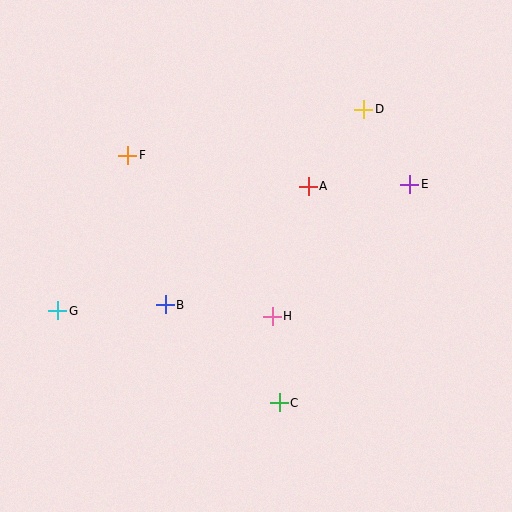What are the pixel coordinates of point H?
Point H is at (272, 316).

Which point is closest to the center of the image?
Point H at (272, 316) is closest to the center.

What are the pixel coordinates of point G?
Point G is at (58, 311).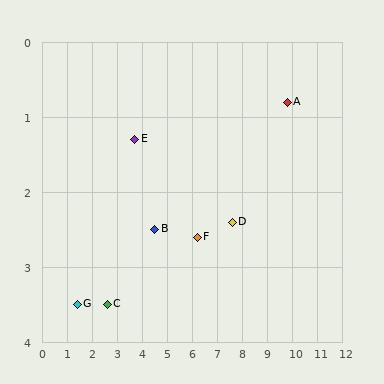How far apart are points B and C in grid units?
Points B and C are about 2.1 grid units apart.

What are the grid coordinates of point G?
Point G is at approximately (1.4, 3.5).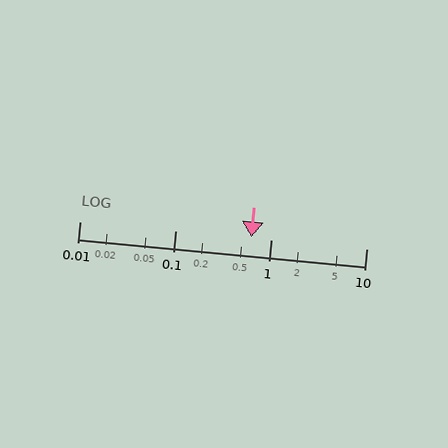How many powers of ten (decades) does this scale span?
The scale spans 3 decades, from 0.01 to 10.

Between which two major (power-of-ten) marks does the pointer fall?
The pointer is between 0.1 and 1.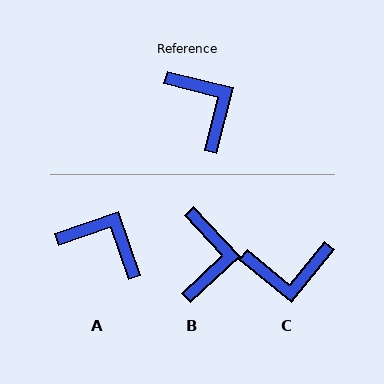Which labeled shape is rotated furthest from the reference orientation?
C, about 116 degrees away.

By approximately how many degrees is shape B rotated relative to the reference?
Approximately 34 degrees clockwise.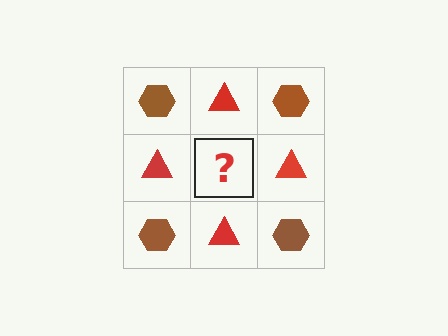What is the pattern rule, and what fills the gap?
The rule is that it alternates brown hexagon and red triangle in a checkerboard pattern. The gap should be filled with a brown hexagon.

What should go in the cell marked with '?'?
The missing cell should contain a brown hexagon.